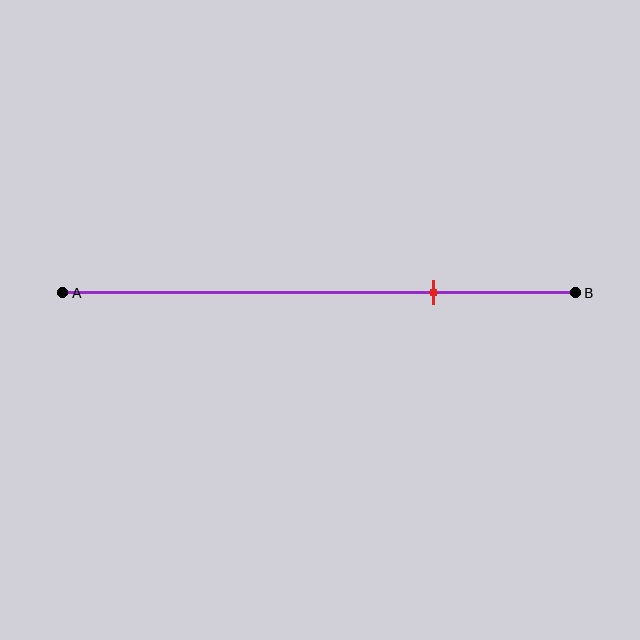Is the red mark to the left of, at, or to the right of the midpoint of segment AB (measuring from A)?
The red mark is to the right of the midpoint of segment AB.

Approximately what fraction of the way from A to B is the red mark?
The red mark is approximately 70% of the way from A to B.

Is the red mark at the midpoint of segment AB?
No, the mark is at about 70% from A, not at the 50% midpoint.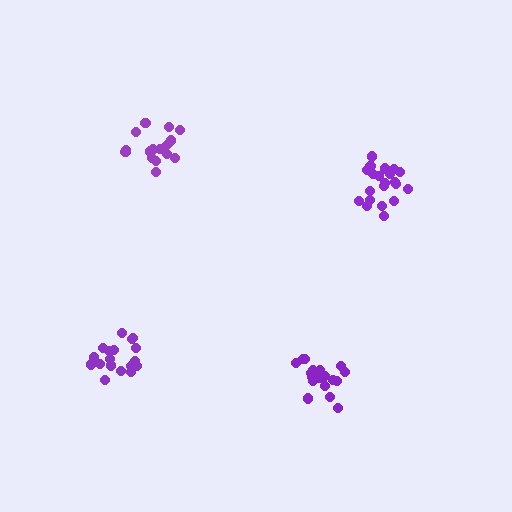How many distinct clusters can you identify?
There are 4 distinct clusters.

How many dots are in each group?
Group 1: 18 dots, Group 2: 20 dots, Group 3: 21 dots, Group 4: 16 dots (75 total).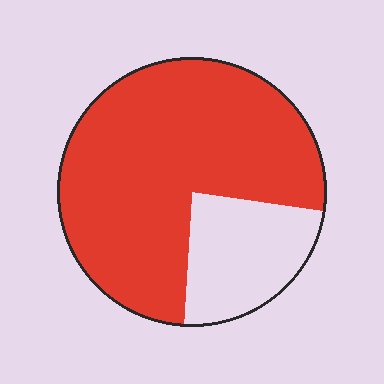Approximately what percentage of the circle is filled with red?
Approximately 75%.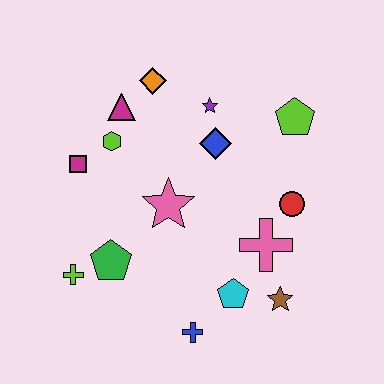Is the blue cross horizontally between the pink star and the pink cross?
Yes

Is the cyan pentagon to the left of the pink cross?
Yes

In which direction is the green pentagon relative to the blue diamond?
The green pentagon is below the blue diamond.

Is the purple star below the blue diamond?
No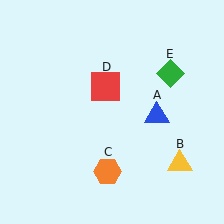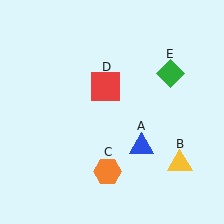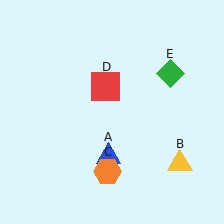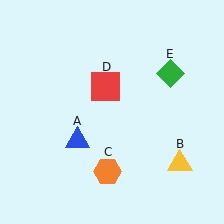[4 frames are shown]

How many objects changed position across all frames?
1 object changed position: blue triangle (object A).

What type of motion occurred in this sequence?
The blue triangle (object A) rotated clockwise around the center of the scene.